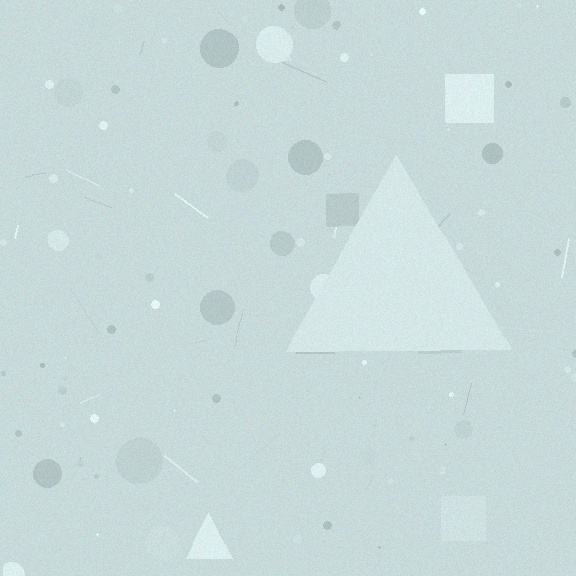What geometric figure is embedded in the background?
A triangle is embedded in the background.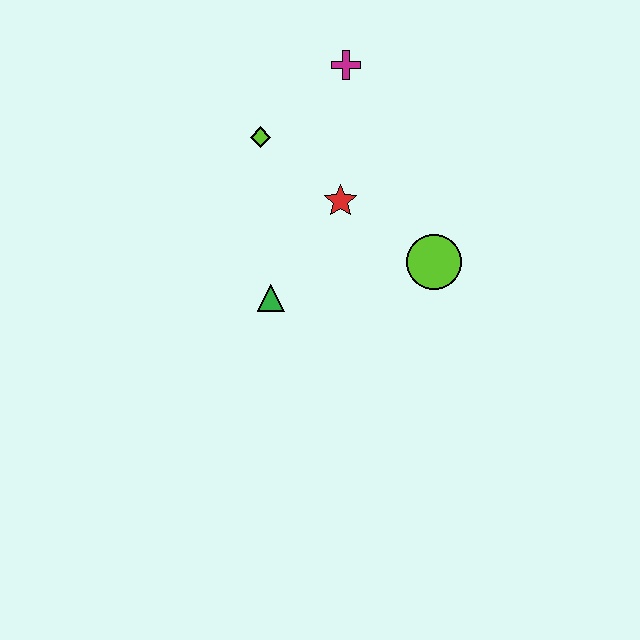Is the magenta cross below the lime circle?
No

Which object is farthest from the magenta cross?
The green triangle is farthest from the magenta cross.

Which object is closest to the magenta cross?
The lime diamond is closest to the magenta cross.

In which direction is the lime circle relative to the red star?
The lime circle is to the right of the red star.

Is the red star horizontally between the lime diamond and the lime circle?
Yes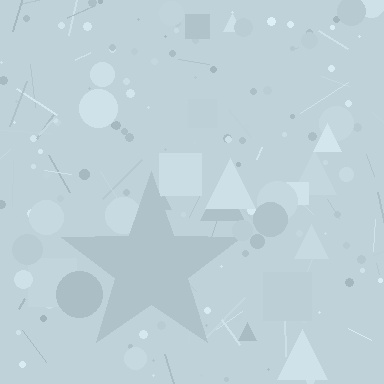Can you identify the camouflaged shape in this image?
The camouflaged shape is a star.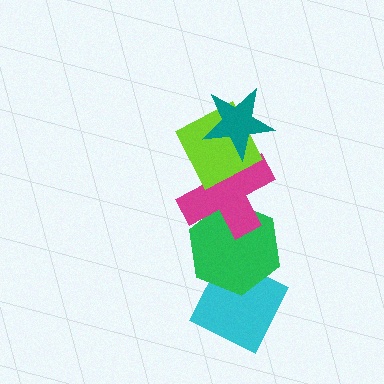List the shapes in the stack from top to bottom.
From top to bottom: the teal star, the lime diamond, the magenta cross, the green hexagon, the cyan diamond.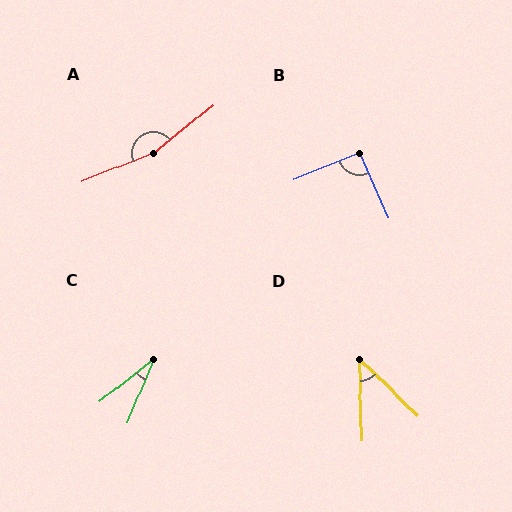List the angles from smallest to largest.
C (29°), D (44°), B (91°), A (163°).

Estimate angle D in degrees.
Approximately 44 degrees.